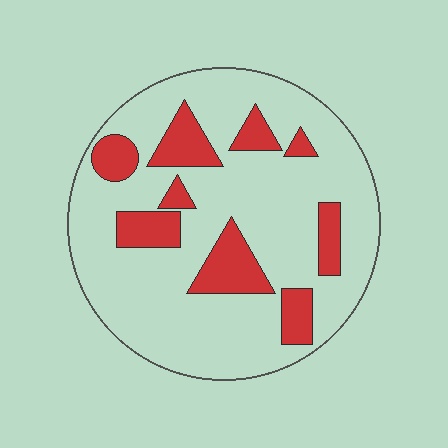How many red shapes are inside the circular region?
9.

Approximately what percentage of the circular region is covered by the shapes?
Approximately 20%.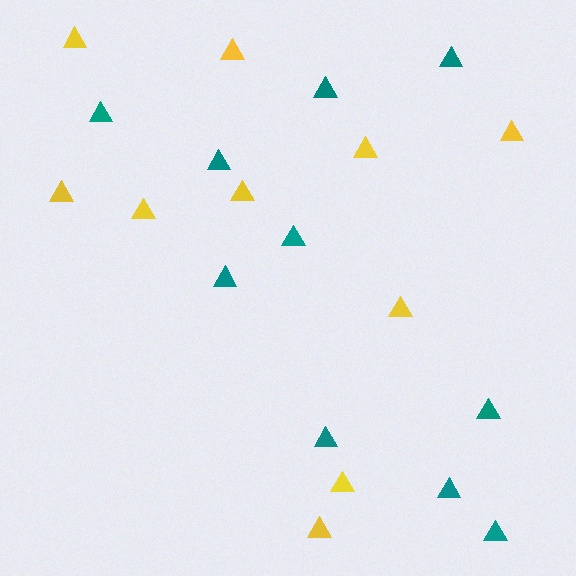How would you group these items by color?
There are 2 groups: one group of teal triangles (10) and one group of yellow triangles (10).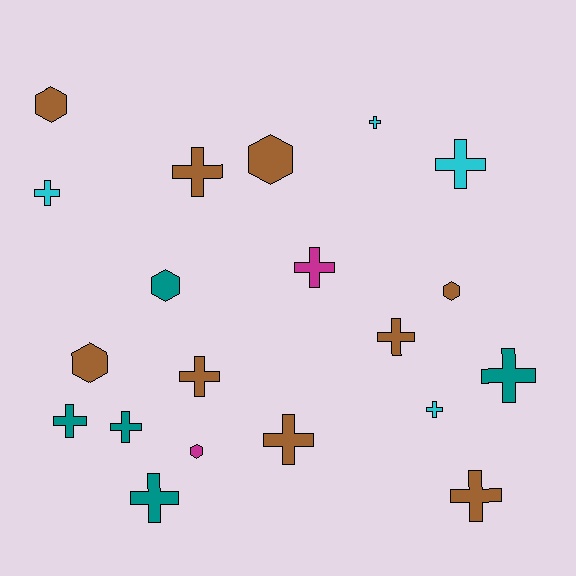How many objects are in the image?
There are 20 objects.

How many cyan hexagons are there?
There are no cyan hexagons.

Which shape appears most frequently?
Cross, with 14 objects.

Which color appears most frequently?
Brown, with 9 objects.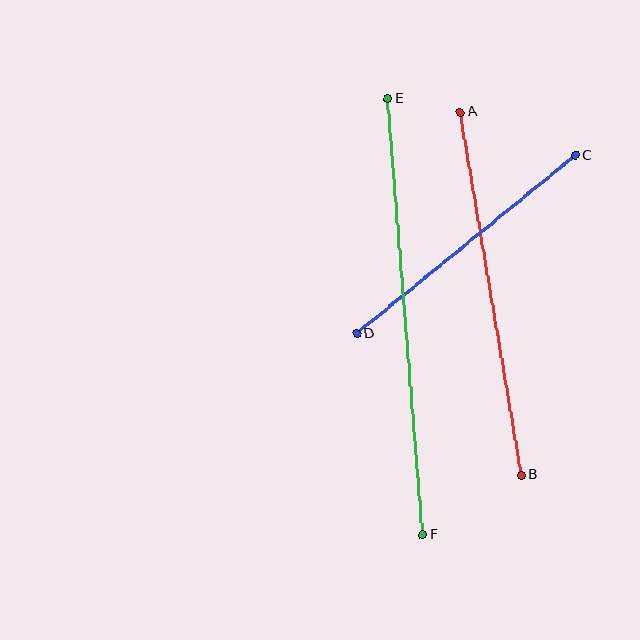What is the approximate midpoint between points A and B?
The midpoint is at approximately (491, 294) pixels.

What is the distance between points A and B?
The distance is approximately 368 pixels.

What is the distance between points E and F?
The distance is approximately 438 pixels.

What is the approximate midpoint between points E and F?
The midpoint is at approximately (405, 317) pixels.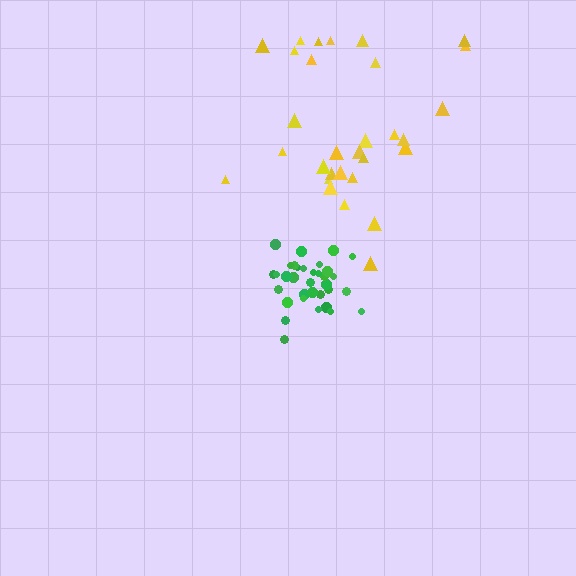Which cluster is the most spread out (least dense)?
Yellow.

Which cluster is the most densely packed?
Green.